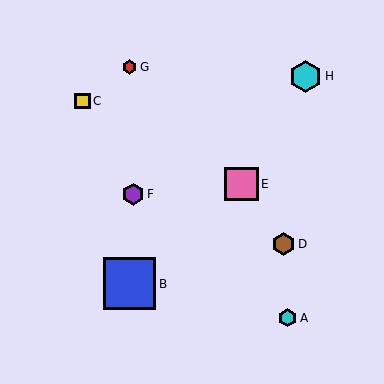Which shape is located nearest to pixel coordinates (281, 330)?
The cyan hexagon (labeled A) at (288, 318) is nearest to that location.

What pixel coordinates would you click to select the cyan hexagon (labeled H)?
Click at (306, 76) to select the cyan hexagon H.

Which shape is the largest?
The blue square (labeled B) is the largest.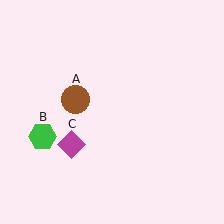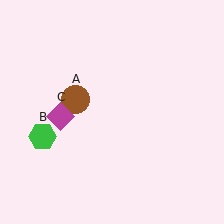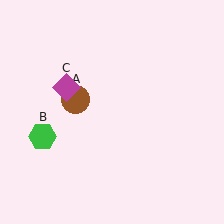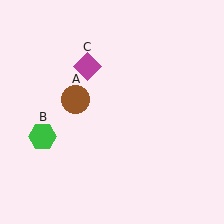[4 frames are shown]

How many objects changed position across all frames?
1 object changed position: magenta diamond (object C).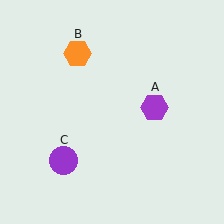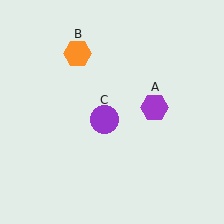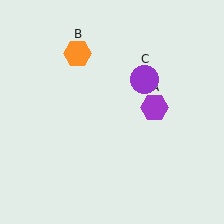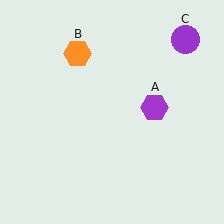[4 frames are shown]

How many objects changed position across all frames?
1 object changed position: purple circle (object C).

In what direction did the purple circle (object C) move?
The purple circle (object C) moved up and to the right.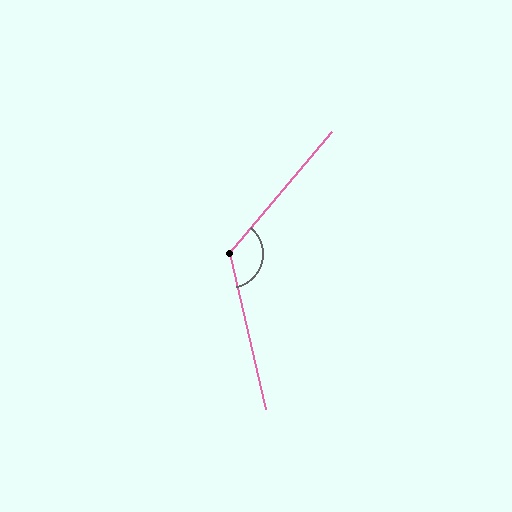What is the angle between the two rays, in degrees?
Approximately 127 degrees.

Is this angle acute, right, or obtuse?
It is obtuse.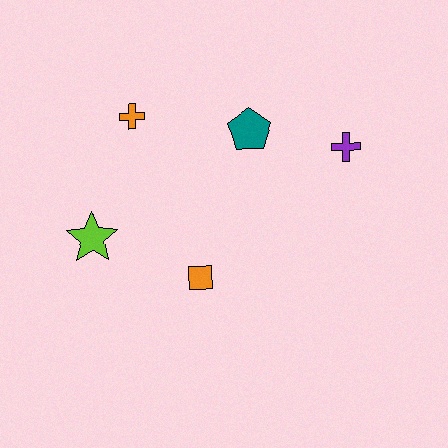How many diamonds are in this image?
There are no diamonds.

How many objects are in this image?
There are 5 objects.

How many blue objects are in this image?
There are no blue objects.